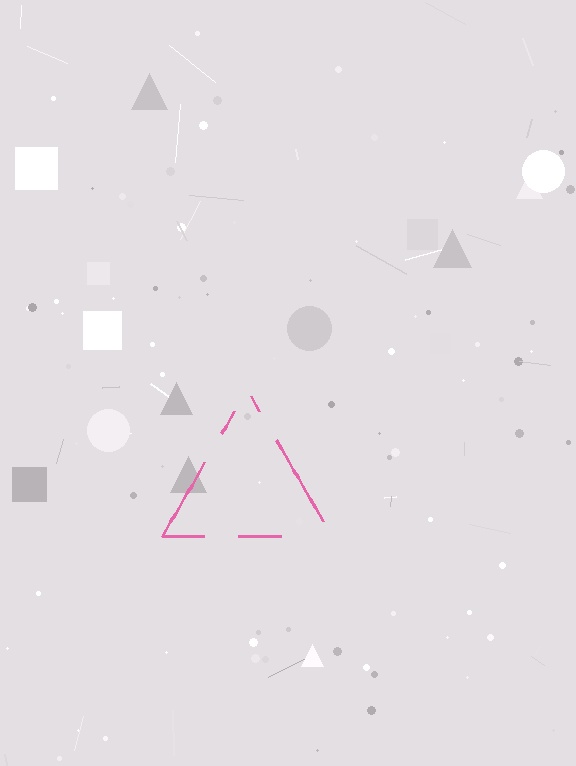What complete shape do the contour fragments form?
The contour fragments form a triangle.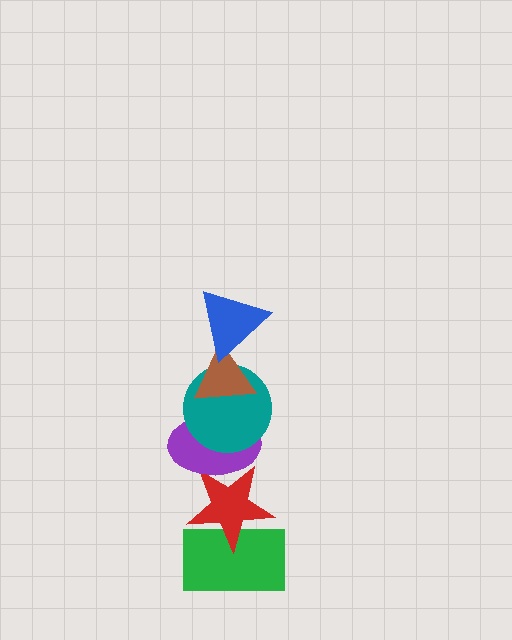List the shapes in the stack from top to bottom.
From top to bottom: the blue triangle, the brown triangle, the teal circle, the purple ellipse, the red star, the green rectangle.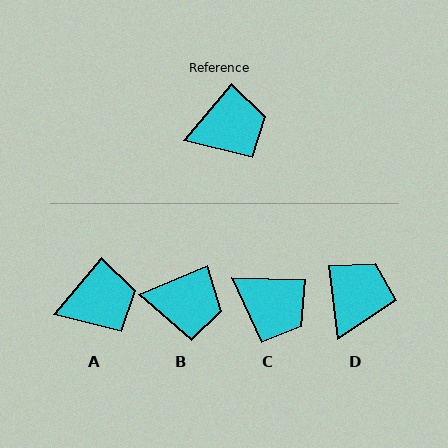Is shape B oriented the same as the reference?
No, it is off by about 27 degrees.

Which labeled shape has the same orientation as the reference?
A.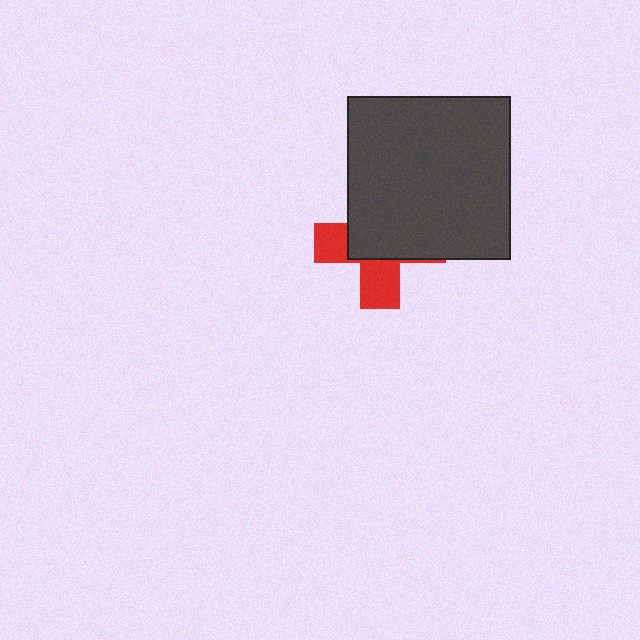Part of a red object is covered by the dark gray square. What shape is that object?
It is a cross.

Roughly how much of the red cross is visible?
A small part of it is visible (roughly 40%).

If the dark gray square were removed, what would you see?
You would see the complete red cross.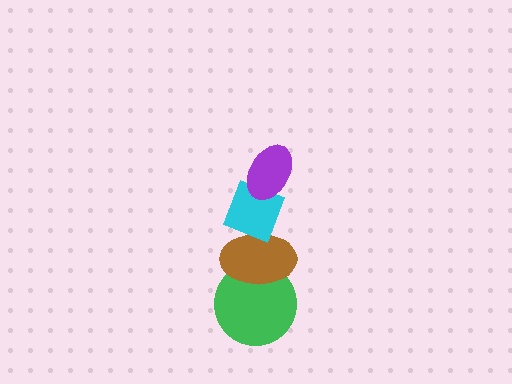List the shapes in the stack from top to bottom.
From top to bottom: the purple ellipse, the cyan diamond, the brown ellipse, the green circle.